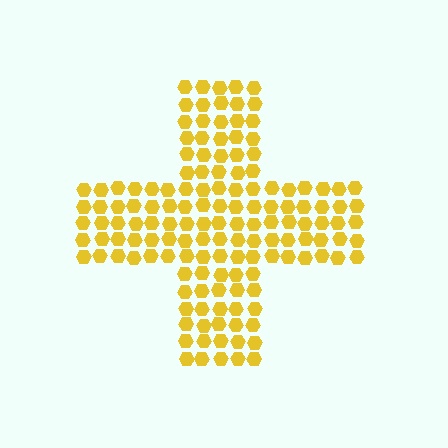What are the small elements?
The small elements are hexagons.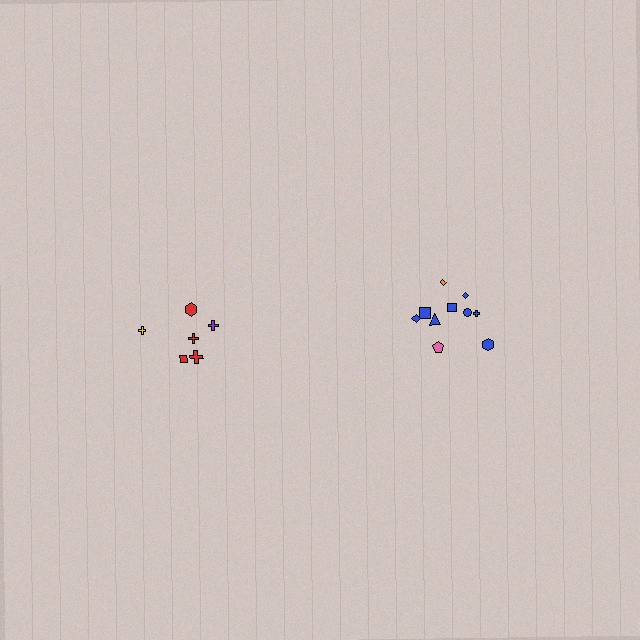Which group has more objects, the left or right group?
The right group.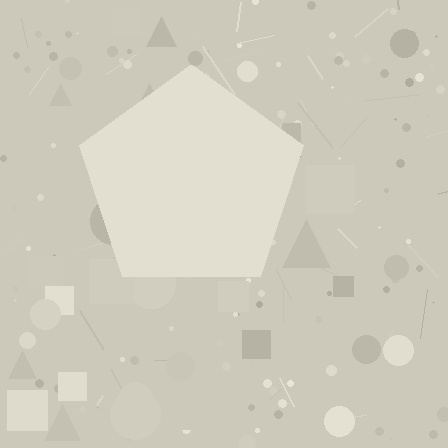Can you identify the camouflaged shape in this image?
The camouflaged shape is a pentagon.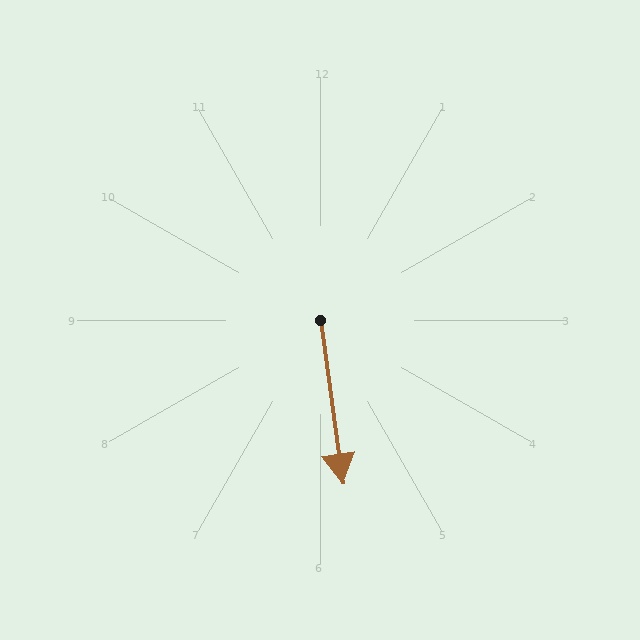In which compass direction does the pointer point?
South.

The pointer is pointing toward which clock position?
Roughly 6 o'clock.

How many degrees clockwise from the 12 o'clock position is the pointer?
Approximately 172 degrees.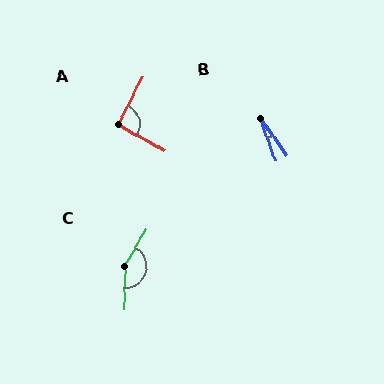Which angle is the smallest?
B, at approximately 17 degrees.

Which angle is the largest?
C, at approximately 151 degrees.